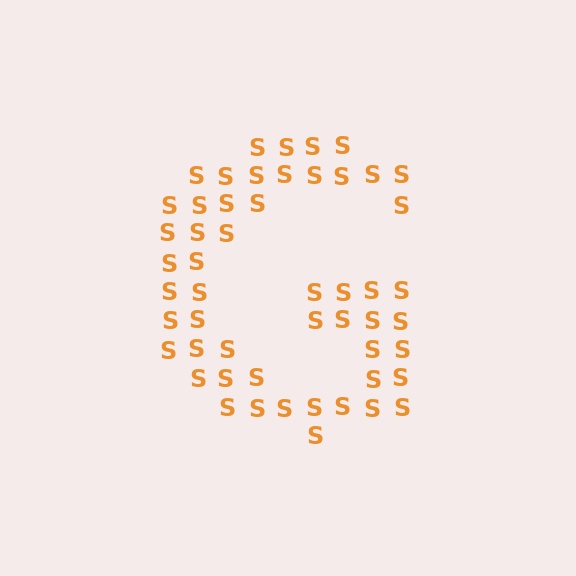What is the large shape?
The large shape is the letter G.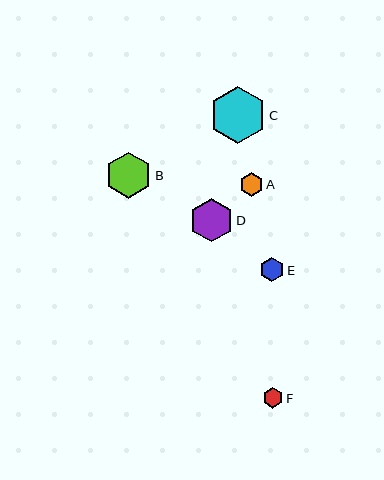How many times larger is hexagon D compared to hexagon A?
Hexagon D is approximately 1.9 times the size of hexagon A.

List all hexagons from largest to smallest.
From largest to smallest: C, B, D, E, A, F.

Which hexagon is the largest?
Hexagon C is the largest with a size of approximately 57 pixels.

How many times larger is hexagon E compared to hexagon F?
Hexagon E is approximately 1.2 times the size of hexagon F.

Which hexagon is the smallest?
Hexagon F is the smallest with a size of approximately 21 pixels.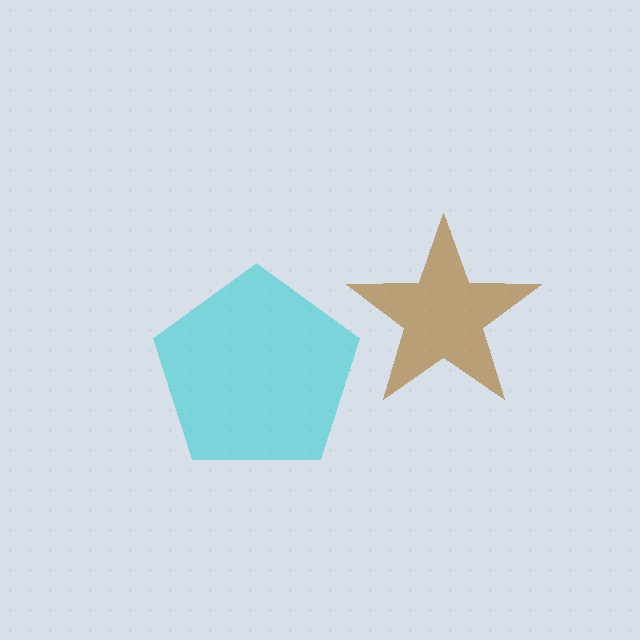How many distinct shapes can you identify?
There are 2 distinct shapes: a cyan pentagon, a brown star.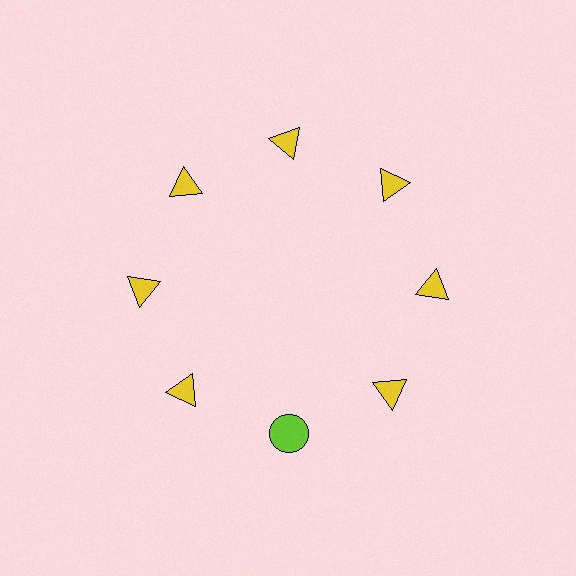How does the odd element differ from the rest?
It differs in both color (lime instead of yellow) and shape (circle instead of triangle).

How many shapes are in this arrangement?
There are 8 shapes arranged in a ring pattern.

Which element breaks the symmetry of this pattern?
The lime circle at roughly the 6 o'clock position breaks the symmetry. All other shapes are yellow triangles.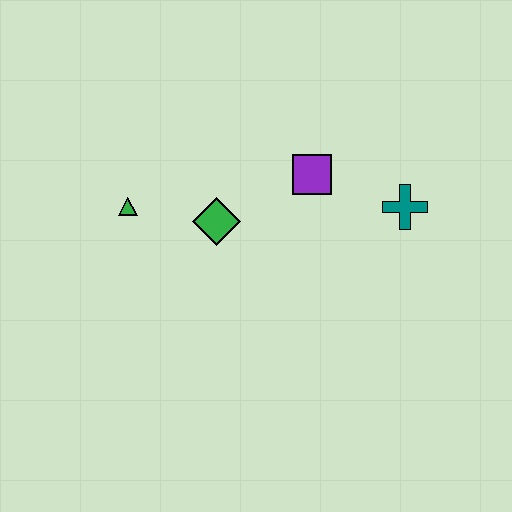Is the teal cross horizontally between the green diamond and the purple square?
No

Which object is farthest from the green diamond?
The teal cross is farthest from the green diamond.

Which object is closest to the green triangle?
The green diamond is closest to the green triangle.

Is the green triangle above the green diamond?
Yes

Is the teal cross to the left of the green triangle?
No